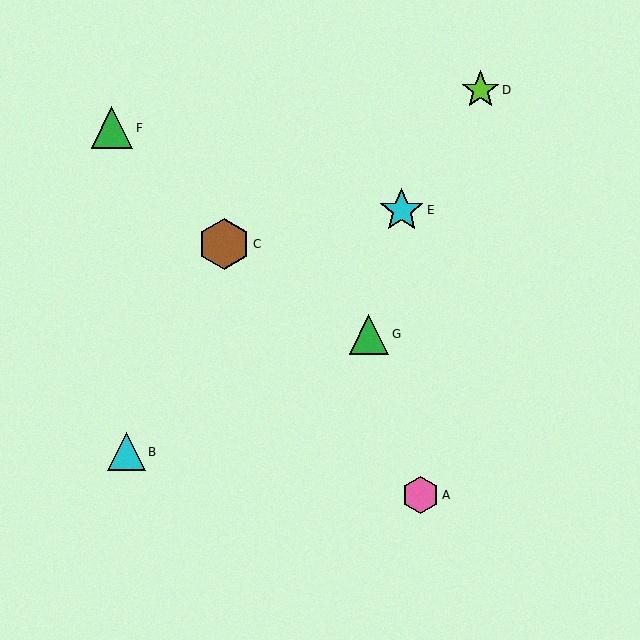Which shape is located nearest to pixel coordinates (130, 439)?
The cyan triangle (labeled B) at (126, 452) is nearest to that location.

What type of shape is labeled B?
Shape B is a cyan triangle.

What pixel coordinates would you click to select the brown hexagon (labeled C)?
Click at (224, 244) to select the brown hexagon C.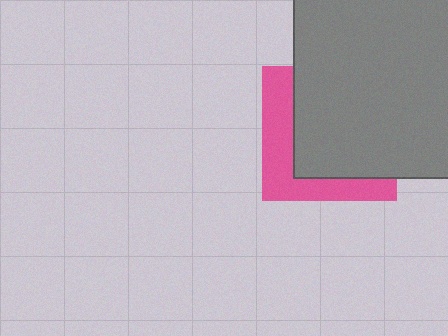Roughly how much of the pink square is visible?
A small part of it is visible (roughly 36%).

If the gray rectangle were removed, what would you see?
You would see the complete pink square.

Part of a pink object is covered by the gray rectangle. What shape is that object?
It is a square.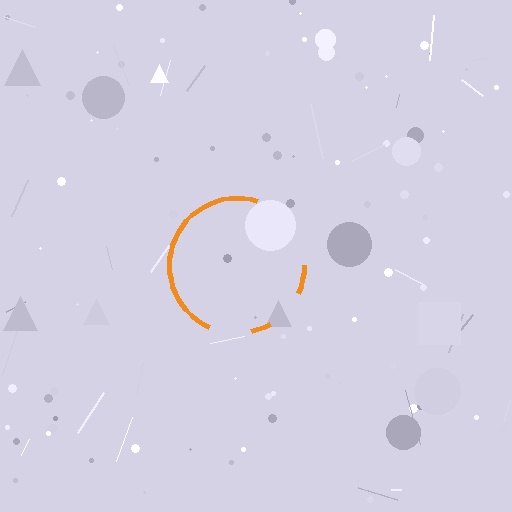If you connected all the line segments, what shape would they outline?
They would outline a circle.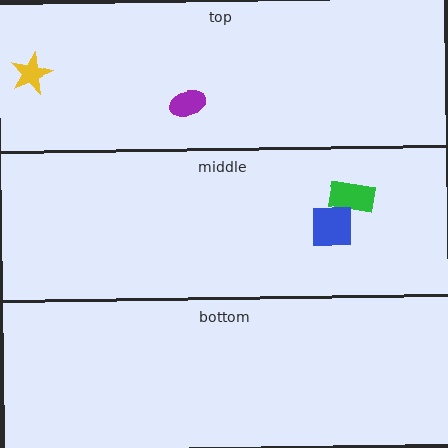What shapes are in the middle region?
The green rectangle, the blue square.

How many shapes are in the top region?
2.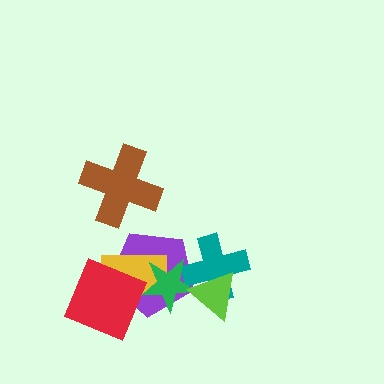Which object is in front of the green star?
The lime triangle is in front of the green star.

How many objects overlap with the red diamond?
3 objects overlap with the red diamond.